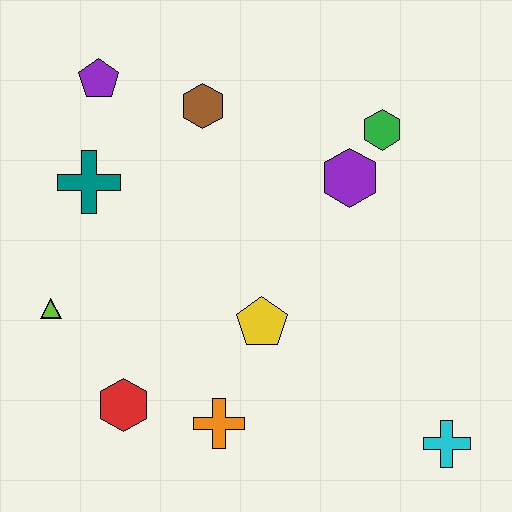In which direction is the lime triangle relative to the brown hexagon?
The lime triangle is below the brown hexagon.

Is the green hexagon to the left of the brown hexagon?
No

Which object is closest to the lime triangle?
The red hexagon is closest to the lime triangle.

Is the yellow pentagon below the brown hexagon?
Yes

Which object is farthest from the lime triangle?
The cyan cross is farthest from the lime triangle.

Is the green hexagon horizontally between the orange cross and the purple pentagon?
No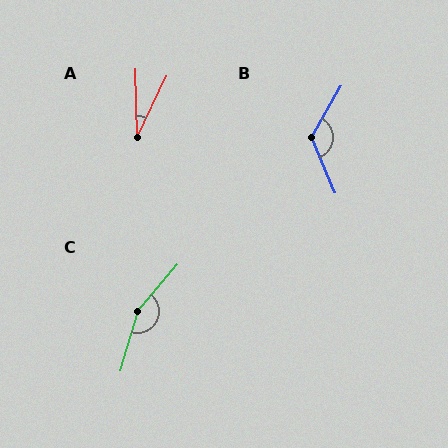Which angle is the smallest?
A, at approximately 27 degrees.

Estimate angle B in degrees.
Approximately 127 degrees.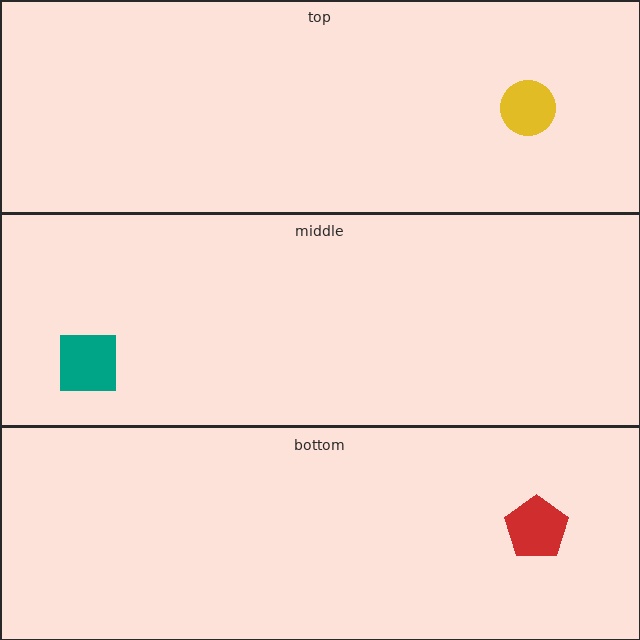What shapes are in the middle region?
The teal square.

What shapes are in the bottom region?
The red pentagon.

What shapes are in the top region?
The yellow circle.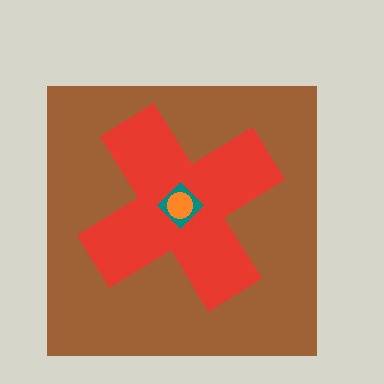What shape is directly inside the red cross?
The teal diamond.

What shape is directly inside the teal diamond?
The orange circle.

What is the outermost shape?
The brown square.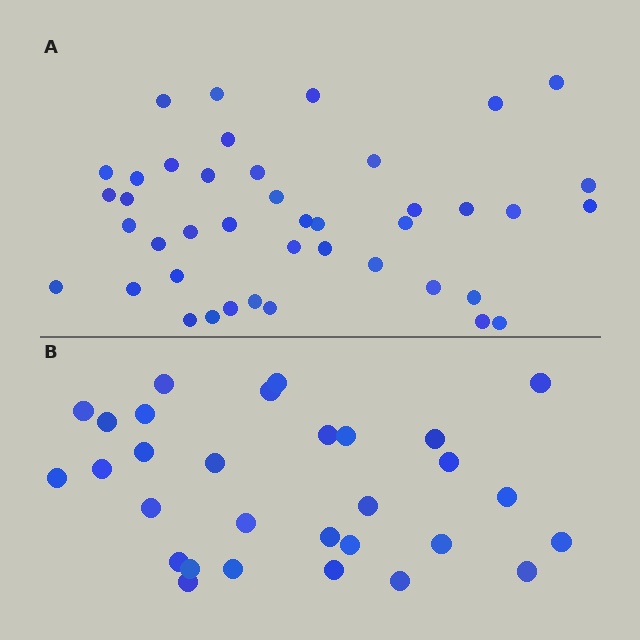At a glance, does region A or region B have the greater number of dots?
Region A (the top region) has more dots.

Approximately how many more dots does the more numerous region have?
Region A has roughly 12 or so more dots than region B.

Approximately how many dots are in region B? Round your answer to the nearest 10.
About 30 dots.